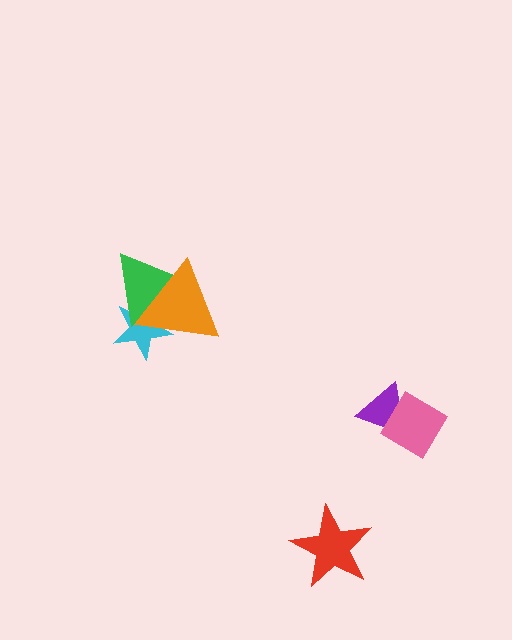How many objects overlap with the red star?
0 objects overlap with the red star.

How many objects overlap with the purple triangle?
1 object overlaps with the purple triangle.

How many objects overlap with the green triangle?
2 objects overlap with the green triangle.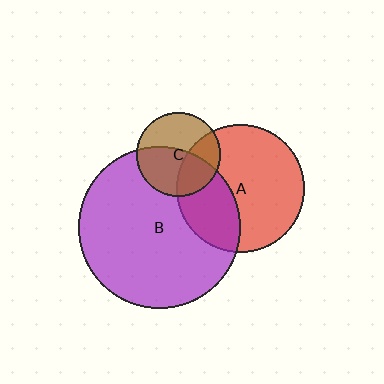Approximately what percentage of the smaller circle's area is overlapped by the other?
Approximately 55%.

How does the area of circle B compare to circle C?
Approximately 3.7 times.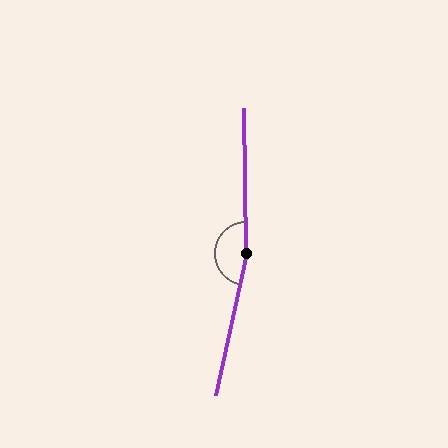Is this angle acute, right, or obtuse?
It is obtuse.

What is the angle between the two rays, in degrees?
Approximately 167 degrees.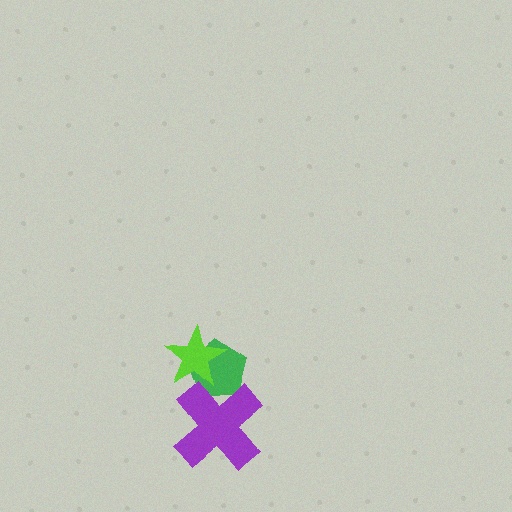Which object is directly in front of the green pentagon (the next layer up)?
The lime star is directly in front of the green pentagon.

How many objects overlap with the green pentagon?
2 objects overlap with the green pentagon.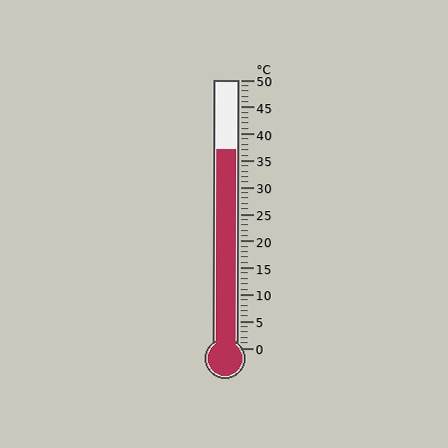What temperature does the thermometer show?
The thermometer shows approximately 37°C.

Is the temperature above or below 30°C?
The temperature is above 30°C.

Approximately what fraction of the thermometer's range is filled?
The thermometer is filled to approximately 75% of its range.